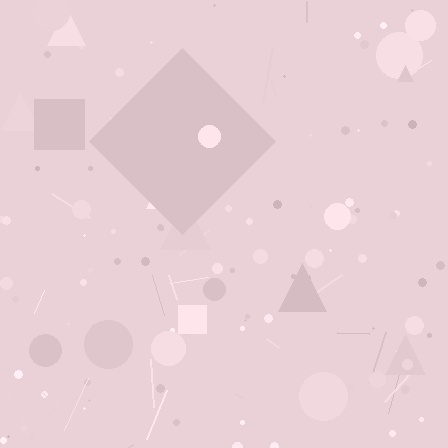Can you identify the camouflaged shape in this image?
The camouflaged shape is a diamond.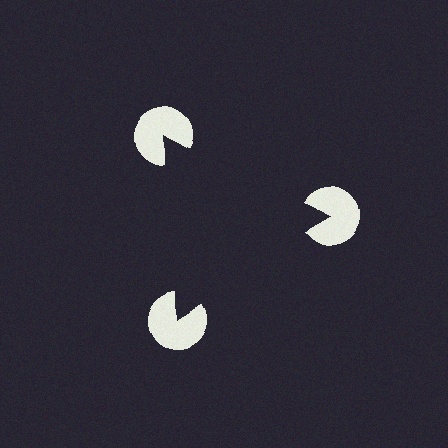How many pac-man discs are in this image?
There are 3 — one at each vertex of the illusory triangle.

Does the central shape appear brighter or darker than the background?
It typically appears slightly darker than the background, even though no actual brightness change is drawn.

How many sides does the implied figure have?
3 sides.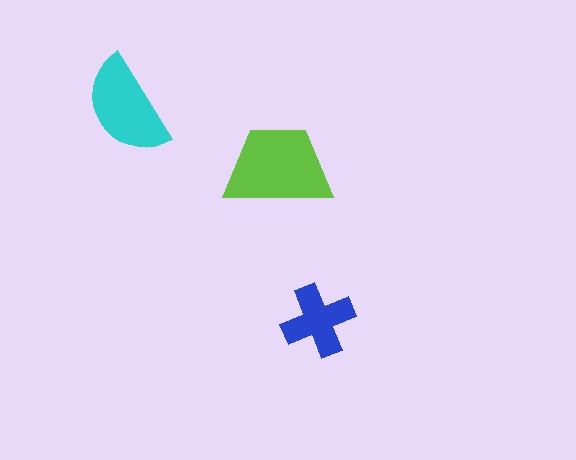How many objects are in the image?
There are 3 objects in the image.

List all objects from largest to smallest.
The lime trapezoid, the cyan semicircle, the blue cross.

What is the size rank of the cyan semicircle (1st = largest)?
2nd.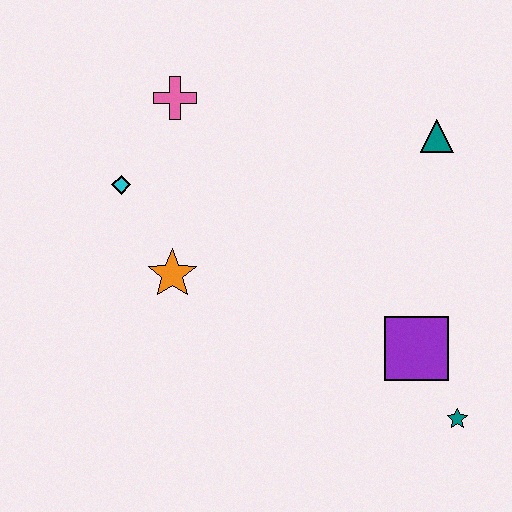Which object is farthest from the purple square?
The pink cross is farthest from the purple square.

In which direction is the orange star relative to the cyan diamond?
The orange star is below the cyan diamond.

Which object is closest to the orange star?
The cyan diamond is closest to the orange star.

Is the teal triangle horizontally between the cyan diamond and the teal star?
Yes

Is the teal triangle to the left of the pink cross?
No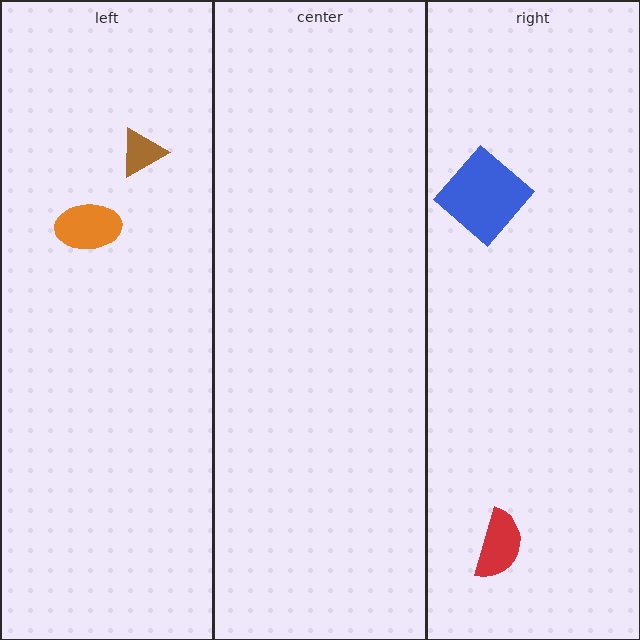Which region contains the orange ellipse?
The left region.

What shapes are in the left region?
The orange ellipse, the brown triangle.